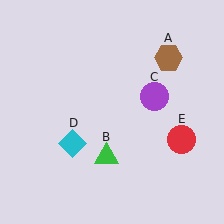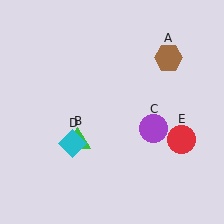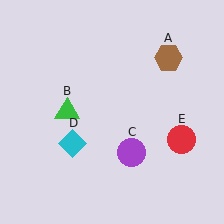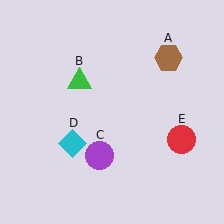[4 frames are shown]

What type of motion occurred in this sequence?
The green triangle (object B), purple circle (object C) rotated clockwise around the center of the scene.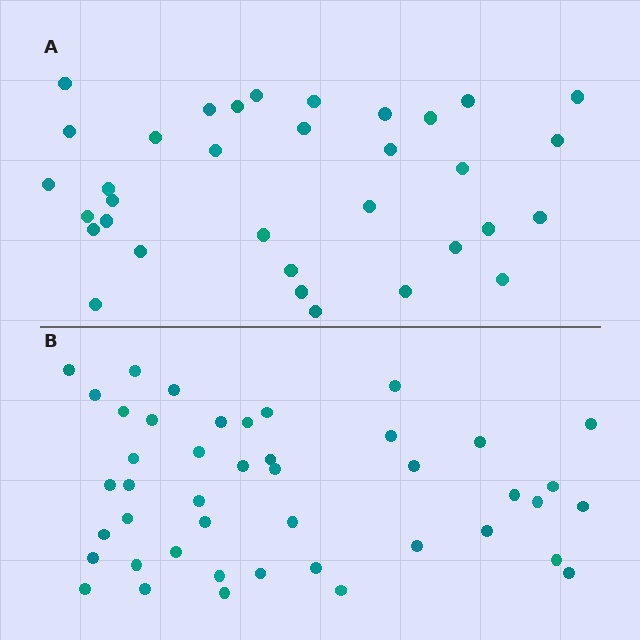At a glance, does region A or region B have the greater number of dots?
Region B (the bottom region) has more dots.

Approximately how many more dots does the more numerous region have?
Region B has roughly 10 or so more dots than region A.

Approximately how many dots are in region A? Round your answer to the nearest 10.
About 30 dots. (The exact count is 34, which rounds to 30.)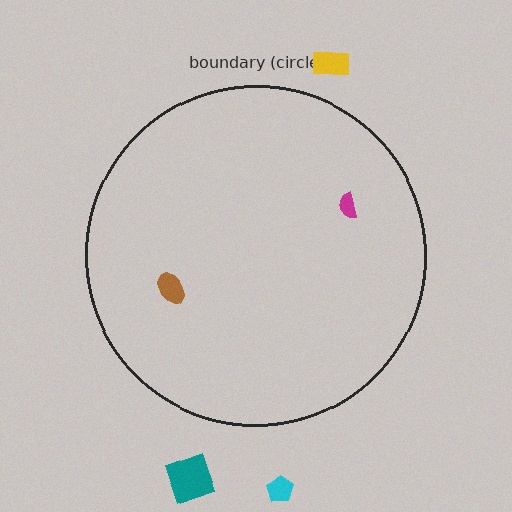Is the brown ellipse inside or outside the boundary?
Inside.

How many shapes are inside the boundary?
2 inside, 3 outside.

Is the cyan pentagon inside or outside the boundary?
Outside.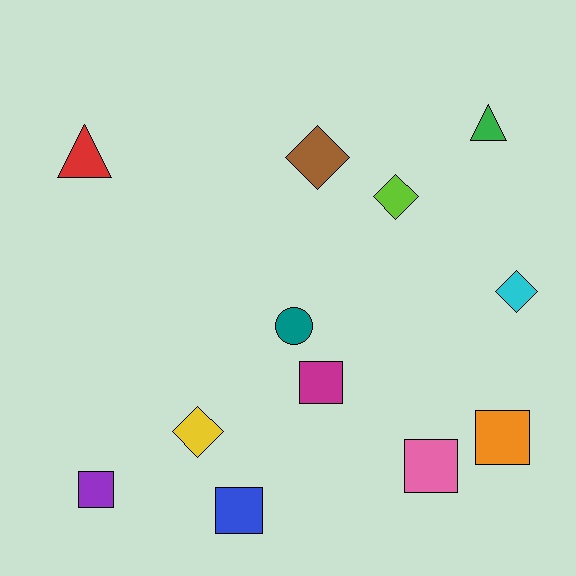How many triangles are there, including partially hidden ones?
There are 2 triangles.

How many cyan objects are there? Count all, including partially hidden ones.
There is 1 cyan object.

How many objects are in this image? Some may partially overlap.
There are 12 objects.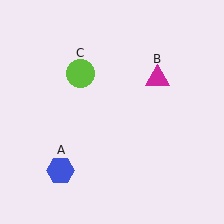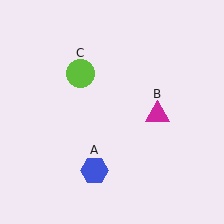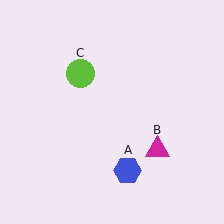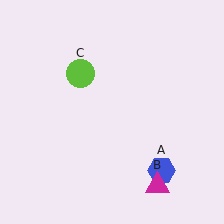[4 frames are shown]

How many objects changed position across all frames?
2 objects changed position: blue hexagon (object A), magenta triangle (object B).